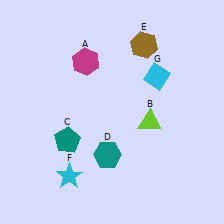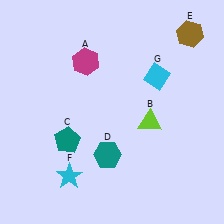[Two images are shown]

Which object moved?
The brown hexagon (E) moved right.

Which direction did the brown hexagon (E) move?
The brown hexagon (E) moved right.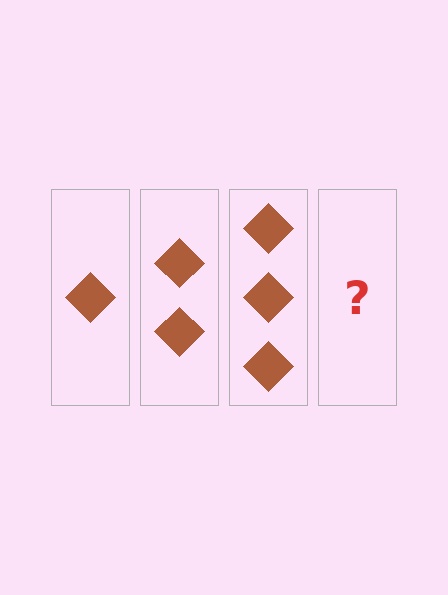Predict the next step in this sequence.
The next step is 4 diamonds.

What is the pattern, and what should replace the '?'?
The pattern is that each step adds one more diamond. The '?' should be 4 diamonds.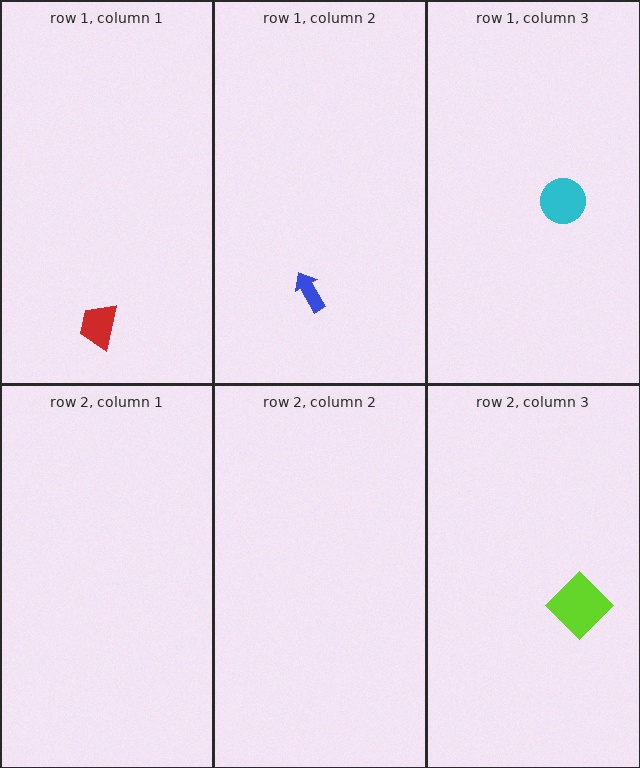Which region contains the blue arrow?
The row 1, column 2 region.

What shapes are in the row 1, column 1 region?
The red trapezoid.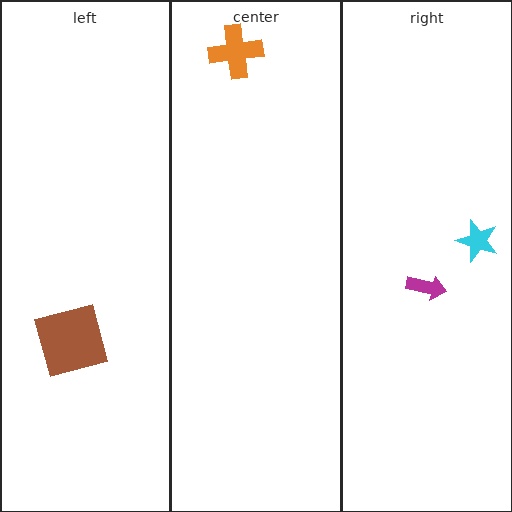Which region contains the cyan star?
The right region.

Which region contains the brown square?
The left region.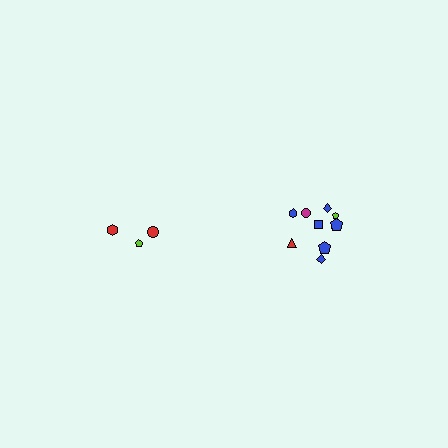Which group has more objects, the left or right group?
The right group.